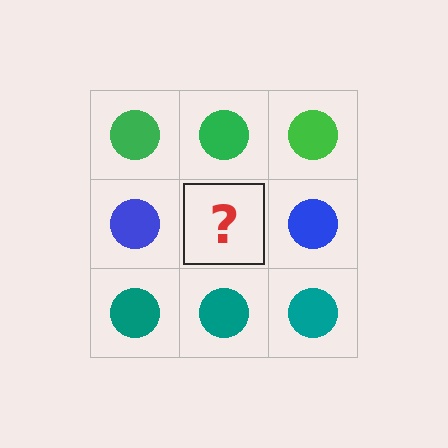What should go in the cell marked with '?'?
The missing cell should contain a blue circle.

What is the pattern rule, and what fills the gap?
The rule is that each row has a consistent color. The gap should be filled with a blue circle.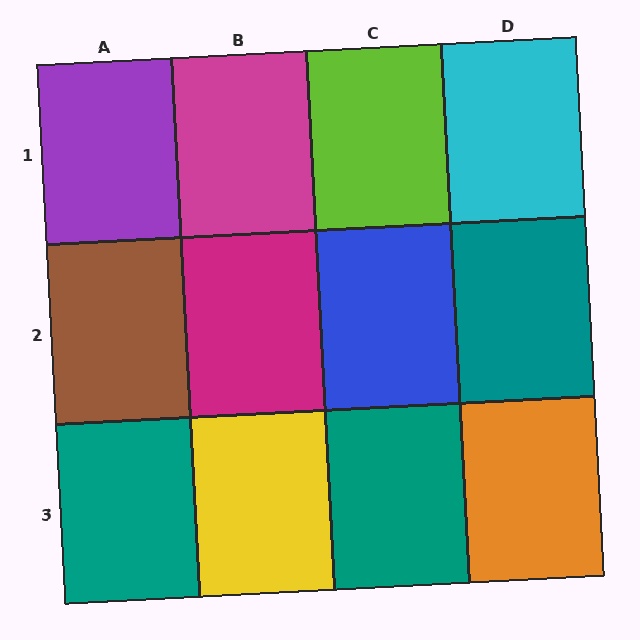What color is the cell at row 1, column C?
Lime.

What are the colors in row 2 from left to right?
Brown, magenta, blue, teal.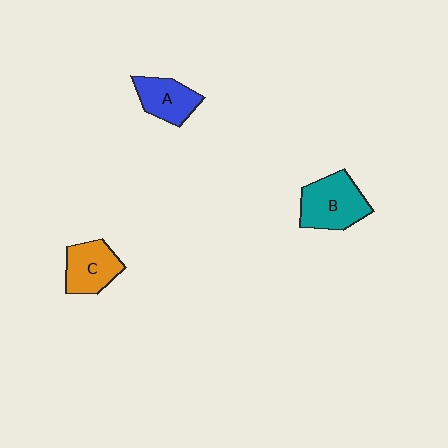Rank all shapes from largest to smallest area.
From largest to smallest: B (teal), C (orange), A (blue).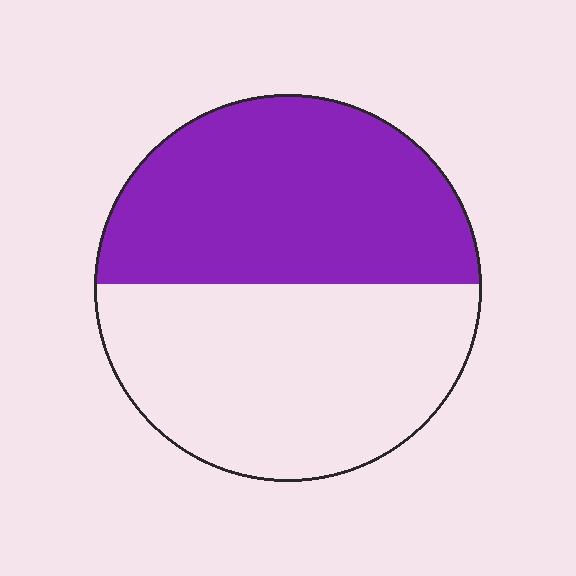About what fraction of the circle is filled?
About one half (1/2).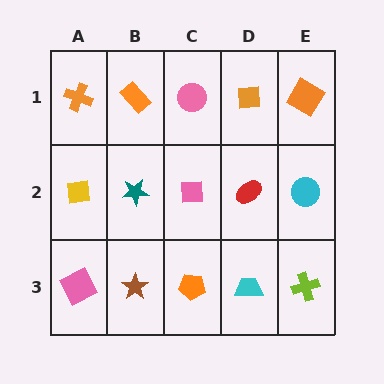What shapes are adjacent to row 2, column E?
An orange diamond (row 1, column E), a lime cross (row 3, column E), a red ellipse (row 2, column D).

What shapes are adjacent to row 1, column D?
A red ellipse (row 2, column D), a pink circle (row 1, column C), an orange diamond (row 1, column E).